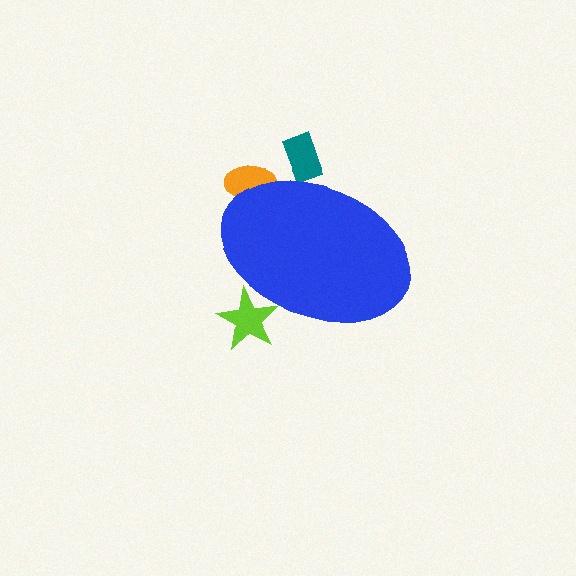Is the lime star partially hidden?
Yes, the lime star is partially hidden behind the blue ellipse.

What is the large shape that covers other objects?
A blue ellipse.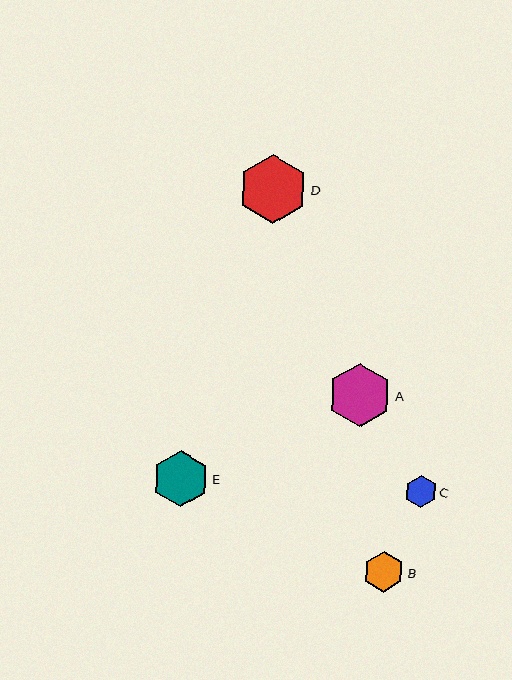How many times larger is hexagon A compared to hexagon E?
Hexagon A is approximately 1.1 times the size of hexagon E.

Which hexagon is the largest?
Hexagon D is the largest with a size of approximately 69 pixels.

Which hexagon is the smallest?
Hexagon C is the smallest with a size of approximately 32 pixels.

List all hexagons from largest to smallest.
From largest to smallest: D, A, E, B, C.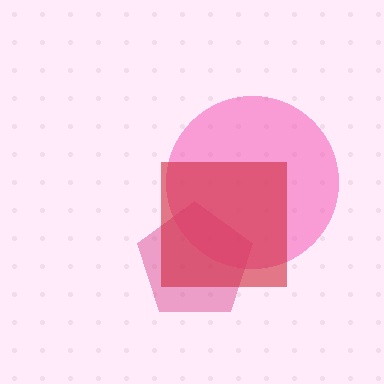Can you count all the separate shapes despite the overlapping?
Yes, there are 3 separate shapes.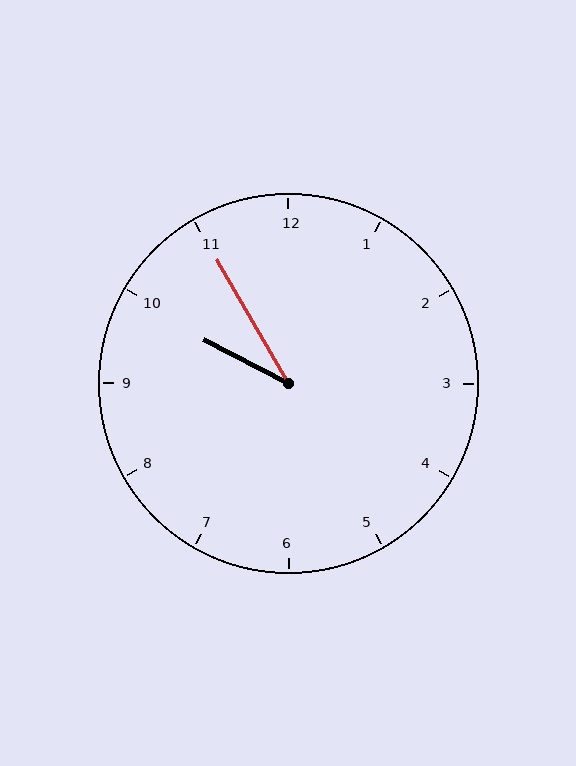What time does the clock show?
9:55.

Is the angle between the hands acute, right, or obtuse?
It is acute.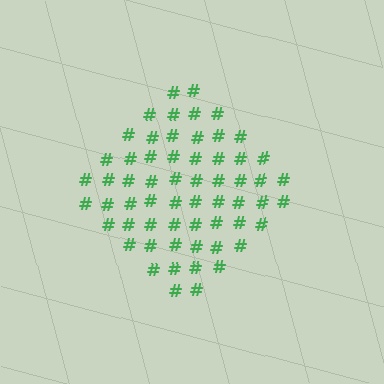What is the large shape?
The large shape is a diamond.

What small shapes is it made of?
It is made of small hash symbols.